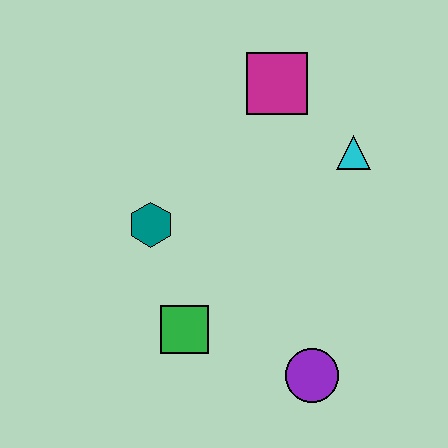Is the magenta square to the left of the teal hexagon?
No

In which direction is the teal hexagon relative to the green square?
The teal hexagon is above the green square.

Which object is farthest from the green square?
The magenta square is farthest from the green square.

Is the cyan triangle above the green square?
Yes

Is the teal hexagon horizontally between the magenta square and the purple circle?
No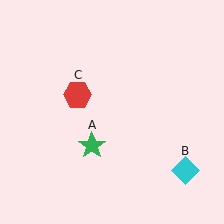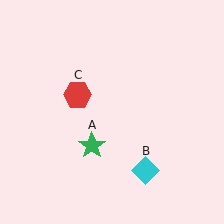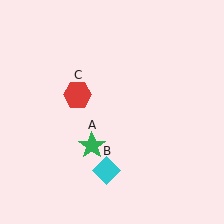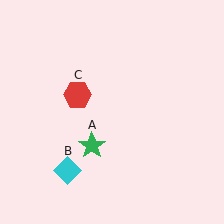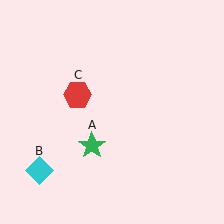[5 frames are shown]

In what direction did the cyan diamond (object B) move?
The cyan diamond (object B) moved left.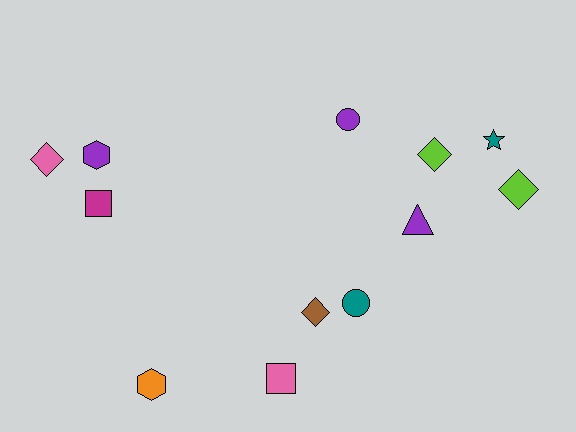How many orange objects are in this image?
There is 1 orange object.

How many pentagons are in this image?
There are no pentagons.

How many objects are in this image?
There are 12 objects.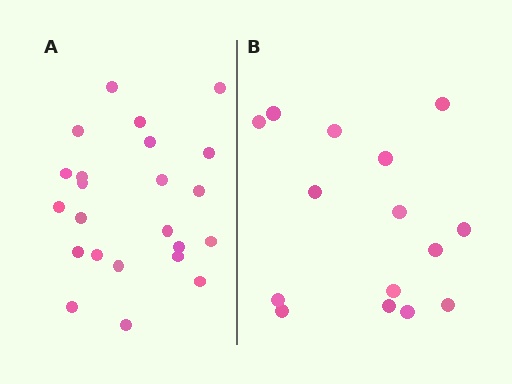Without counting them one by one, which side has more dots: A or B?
Region A (the left region) has more dots.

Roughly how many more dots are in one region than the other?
Region A has roughly 8 or so more dots than region B.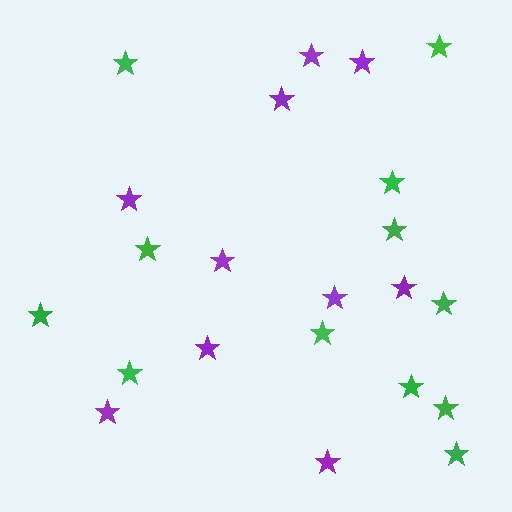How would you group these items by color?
There are 2 groups: one group of purple stars (10) and one group of green stars (12).